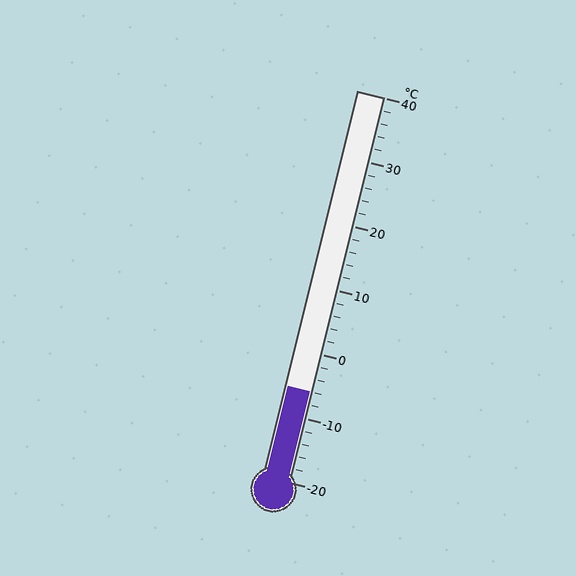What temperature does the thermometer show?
The thermometer shows approximately -6°C.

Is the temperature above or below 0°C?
The temperature is below 0°C.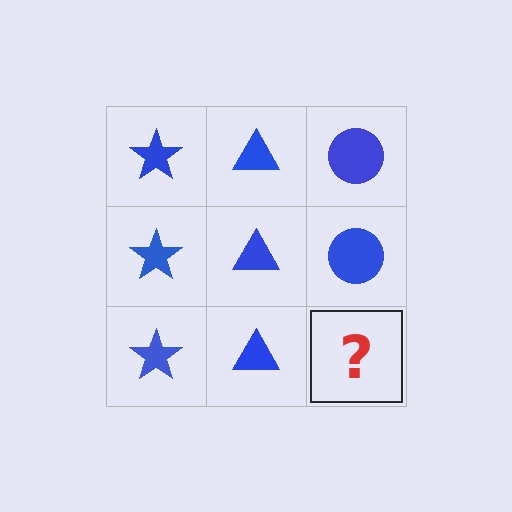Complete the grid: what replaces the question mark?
The question mark should be replaced with a blue circle.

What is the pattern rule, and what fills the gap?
The rule is that each column has a consistent shape. The gap should be filled with a blue circle.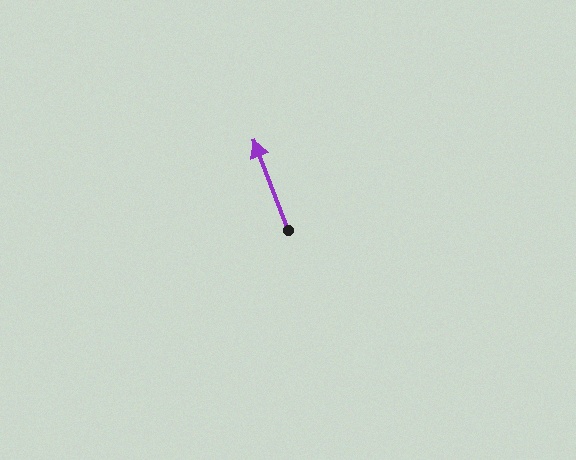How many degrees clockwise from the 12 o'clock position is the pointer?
Approximately 339 degrees.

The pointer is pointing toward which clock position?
Roughly 11 o'clock.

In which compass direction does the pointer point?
North.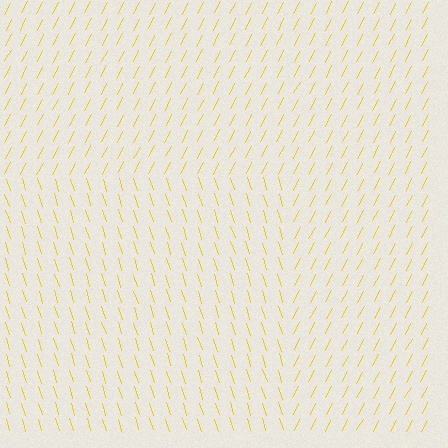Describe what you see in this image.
The image is filled with small yellow line segments. A rectangle region in the image has lines oriented differently from the surrounding lines, creating a visible texture boundary.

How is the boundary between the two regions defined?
The boundary is defined purely by a change in line orientation (approximately 45 degrees difference). All lines are the same color and thickness.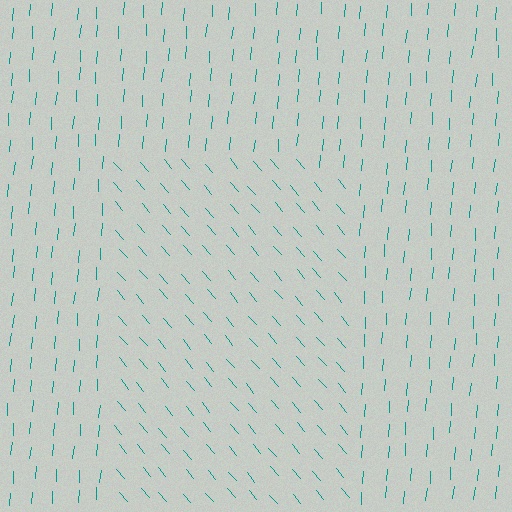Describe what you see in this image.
The image is filled with small teal line segments. A rectangle region in the image has lines oriented differently from the surrounding lines, creating a visible texture boundary.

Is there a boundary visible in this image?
Yes, there is a texture boundary formed by a change in line orientation.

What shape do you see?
I see a rectangle.